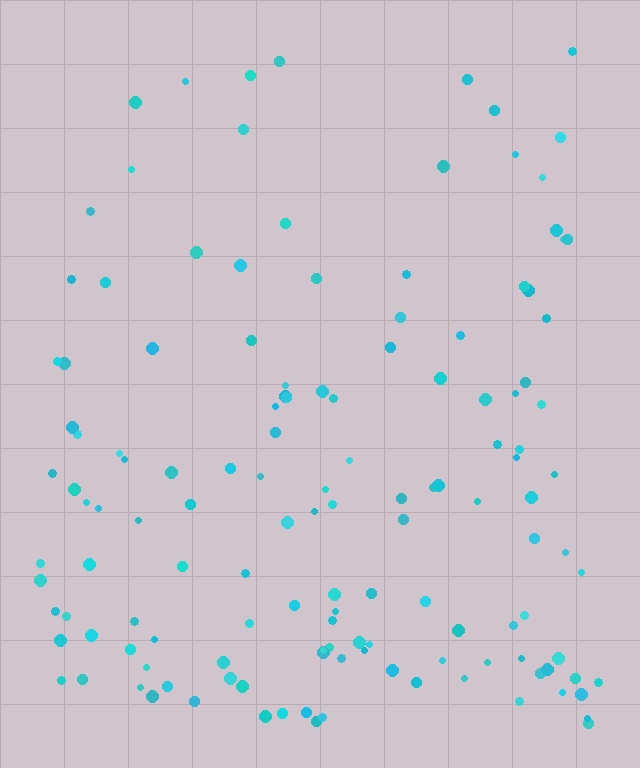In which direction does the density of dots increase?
From top to bottom, with the bottom side densest.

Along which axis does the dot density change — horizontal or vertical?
Vertical.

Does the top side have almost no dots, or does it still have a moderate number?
Still a moderate number, just noticeably fewer than the bottom.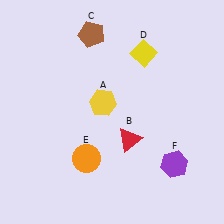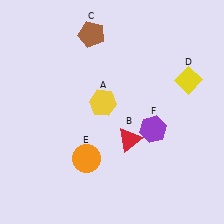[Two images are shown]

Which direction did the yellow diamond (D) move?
The yellow diamond (D) moved right.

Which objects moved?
The objects that moved are: the yellow diamond (D), the purple hexagon (F).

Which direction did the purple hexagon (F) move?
The purple hexagon (F) moved up.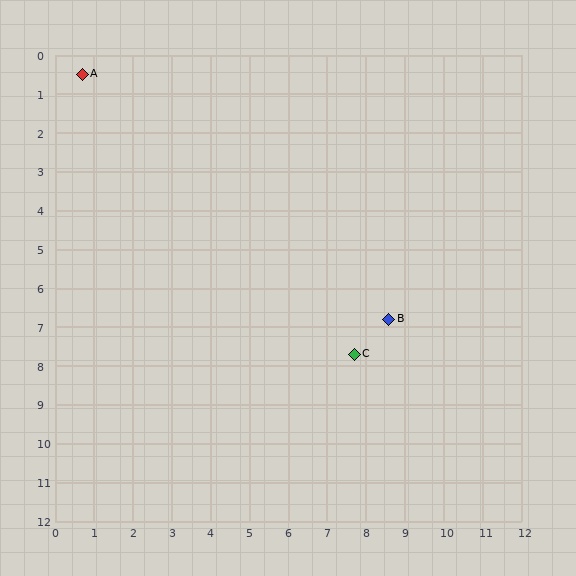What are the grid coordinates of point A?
Point A is at approximately (0.7, 0.5).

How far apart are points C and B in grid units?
Points C and B are about 1.3 grid units apart.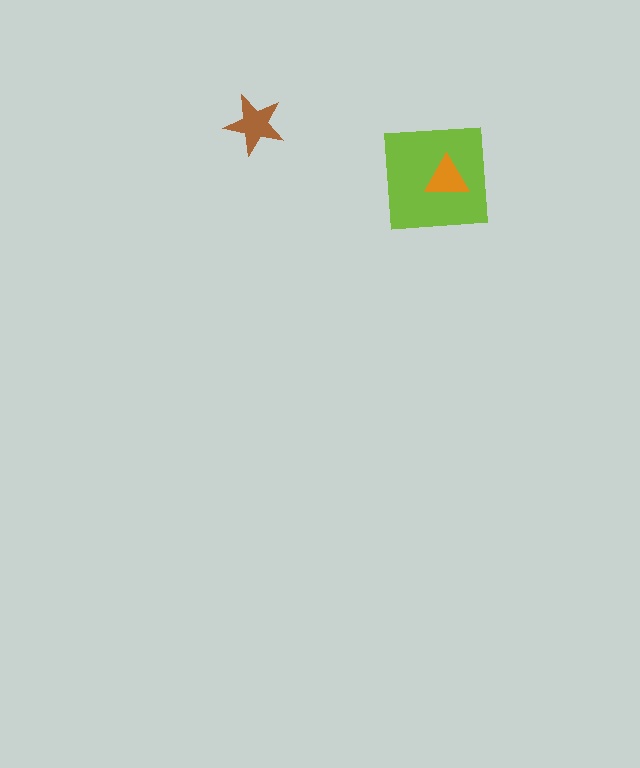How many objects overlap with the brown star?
0 objects overlap with the brown star.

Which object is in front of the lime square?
The orange triangle is in front of the lime square.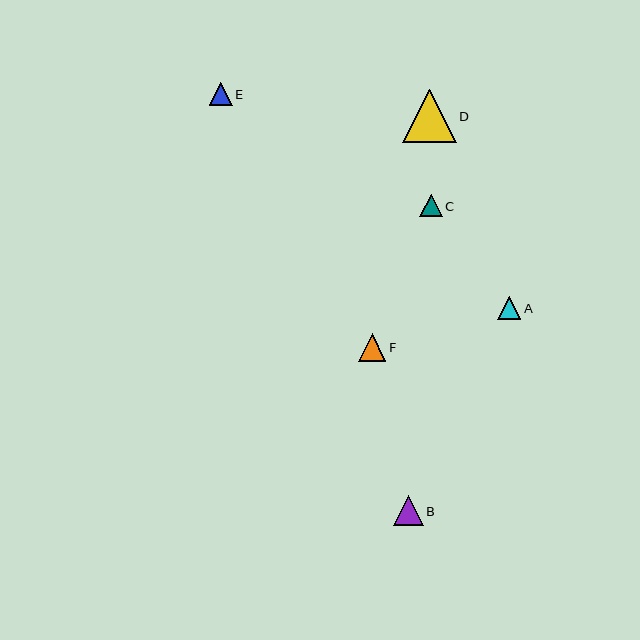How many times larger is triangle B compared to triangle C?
Triangle B is approximately 1.3 times the size of triangle C.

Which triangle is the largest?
Triangle D is the largest with a size of approximately 54 pixels.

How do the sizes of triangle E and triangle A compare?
Triangle E and triangle A are approximately the same size.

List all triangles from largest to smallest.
From largest to smallest: D, B, F, E, A, C.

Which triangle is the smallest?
Triangle C is the smallest with a size of approximately 22 pixels.